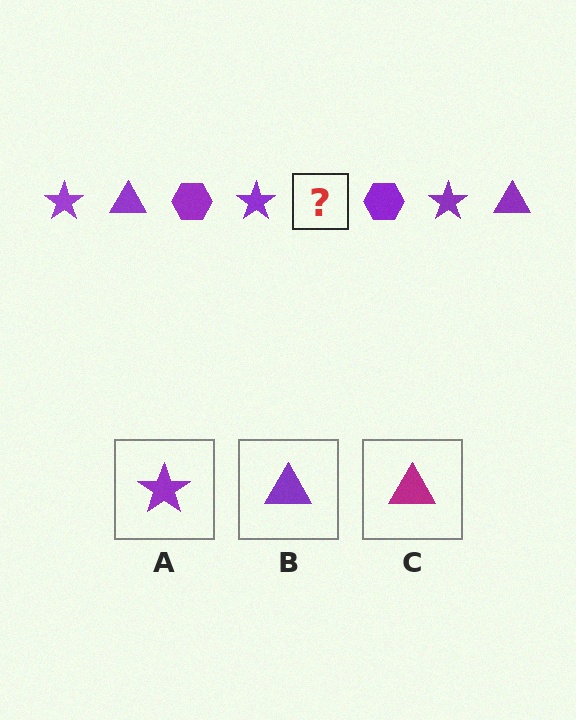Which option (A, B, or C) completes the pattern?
B.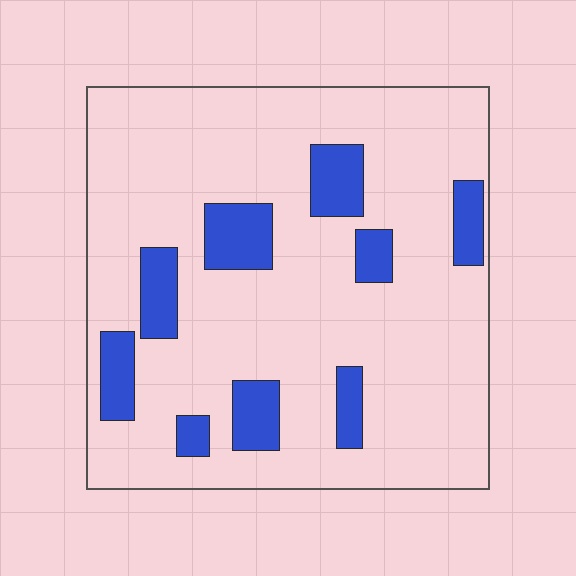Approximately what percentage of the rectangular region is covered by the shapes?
Approximately 15%.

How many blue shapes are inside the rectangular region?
9.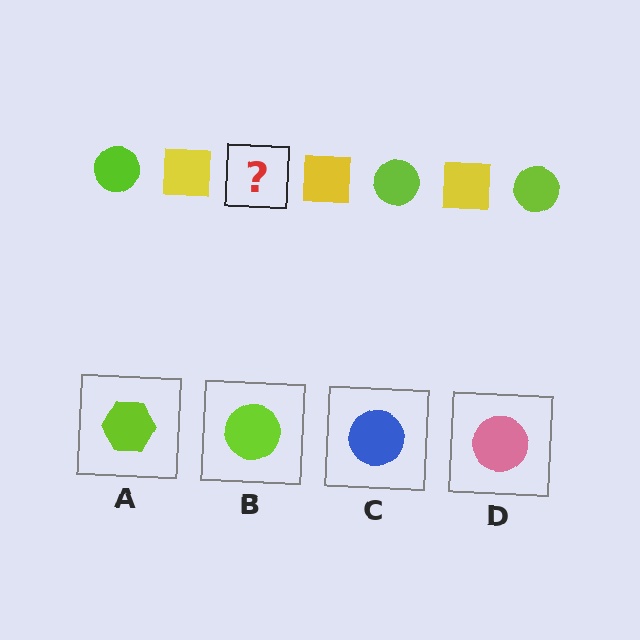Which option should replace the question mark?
Option B.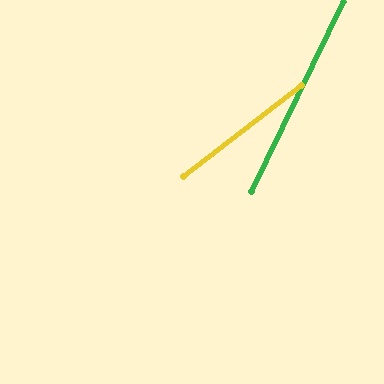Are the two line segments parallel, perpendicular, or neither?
Neither parallel nor perpendicular — they differ by about 26°.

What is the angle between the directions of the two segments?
Approximately 26 degrees.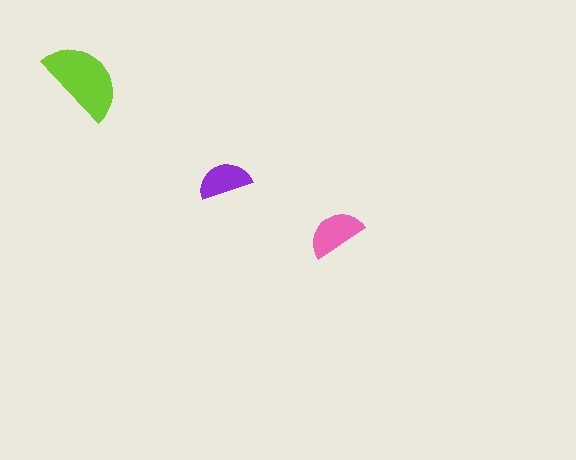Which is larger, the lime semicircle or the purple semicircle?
The lime one.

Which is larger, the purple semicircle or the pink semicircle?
The pink one.